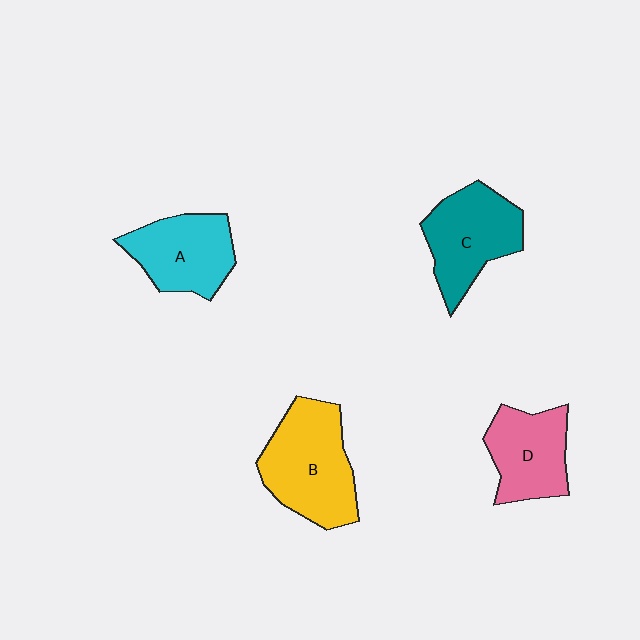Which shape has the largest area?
Shape B (yellow).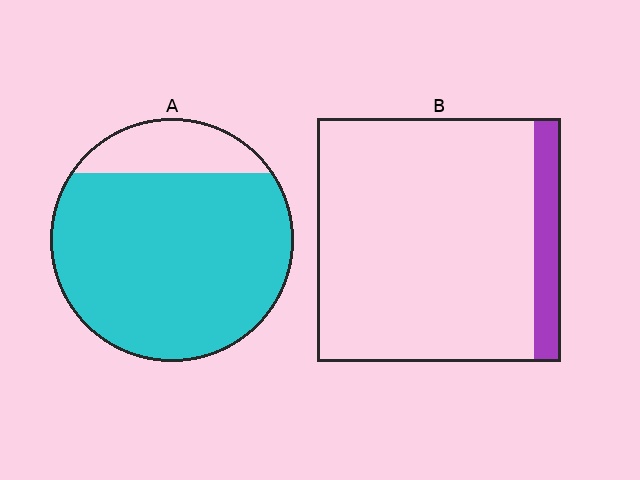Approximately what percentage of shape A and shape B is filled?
A is approximately 85% and B is approximately 10%.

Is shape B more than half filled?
No.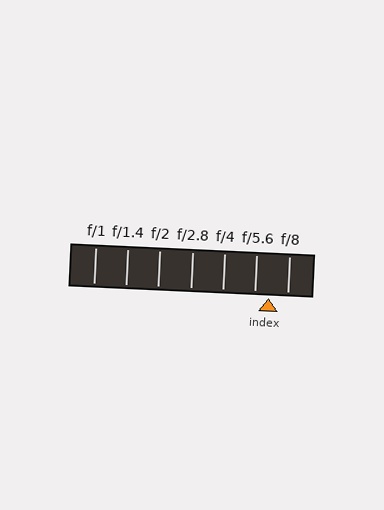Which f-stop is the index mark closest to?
The index mark is closest to f/5.6.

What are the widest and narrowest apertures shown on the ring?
The widest aperture shown is f/1 and the narrowest is f/8.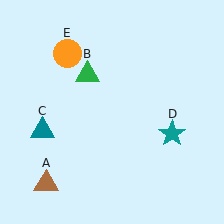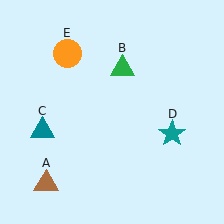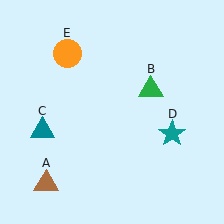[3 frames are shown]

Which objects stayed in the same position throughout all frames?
Brown triangle (object A) and teal triangle (object C) and teal star (object D) and orange circle (object E) remained stationary.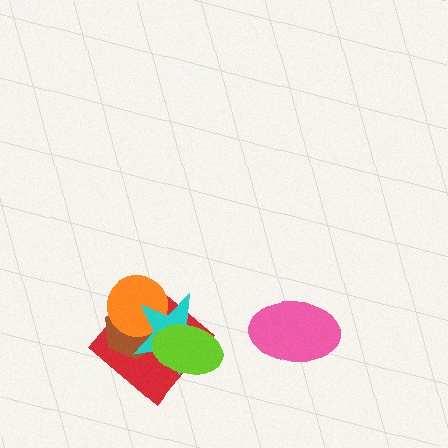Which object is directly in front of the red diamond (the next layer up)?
The brown hexagon is directly in front of the red diamond.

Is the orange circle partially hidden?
Yes, it is partially covered by another shape.